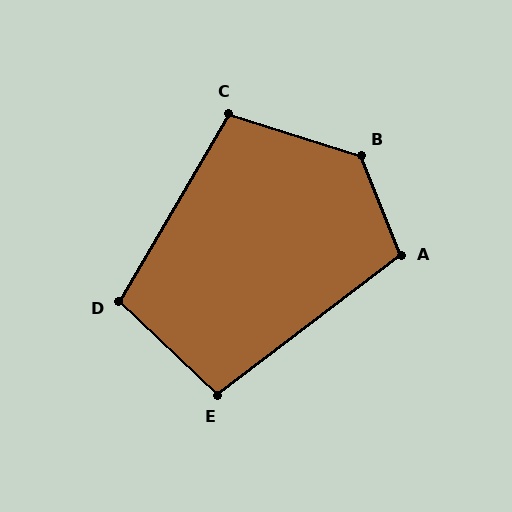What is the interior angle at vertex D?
Approximately 103 degrees (obtuse).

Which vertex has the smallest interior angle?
E, at approximately 99 degrees.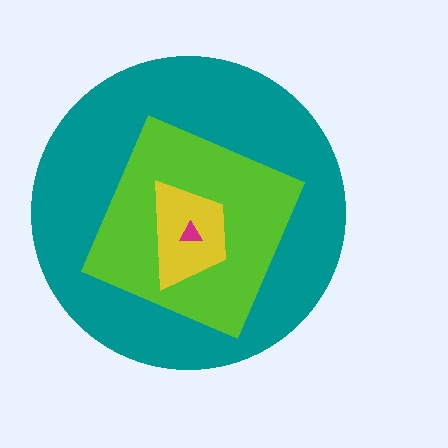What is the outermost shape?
The teal circle.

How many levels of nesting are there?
4.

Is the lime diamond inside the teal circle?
Yes.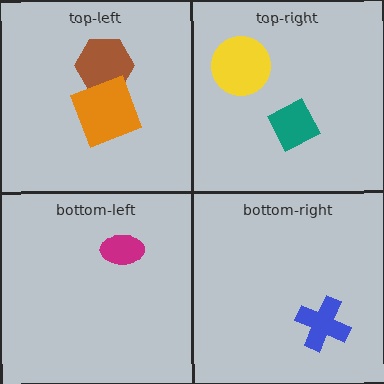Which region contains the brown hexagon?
The top-left region.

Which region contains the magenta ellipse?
The bottom-left region.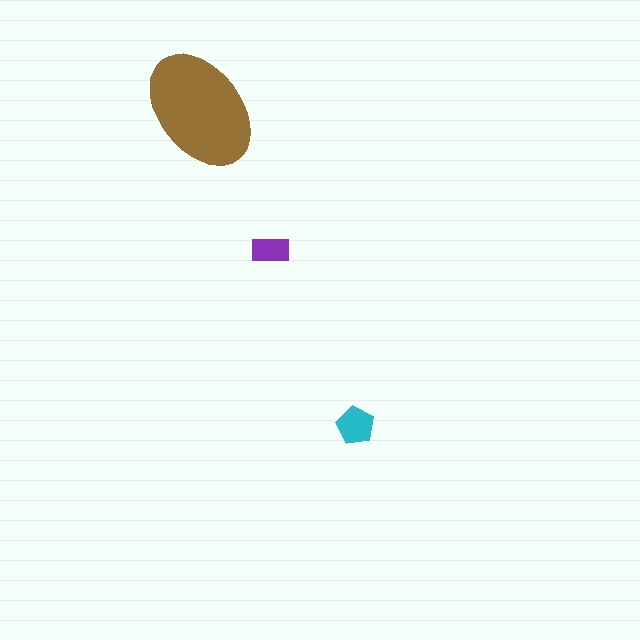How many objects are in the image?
There are 3 objects in the image.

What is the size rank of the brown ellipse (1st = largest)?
1st.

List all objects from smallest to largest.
The purple rectangle, the cyan pentagon, the brown ellipse.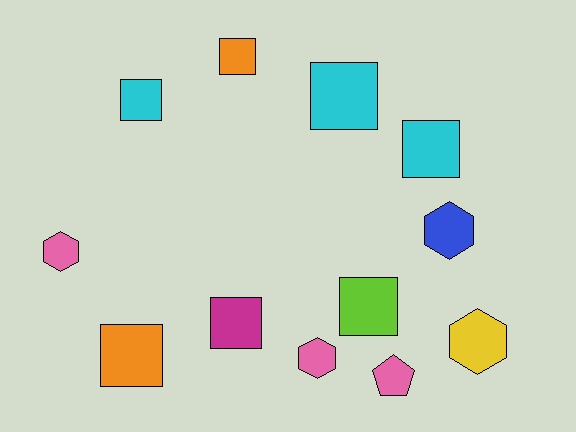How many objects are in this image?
There are 12 objects.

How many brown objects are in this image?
There are no brown objects.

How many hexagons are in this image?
There are 4 hexagons.